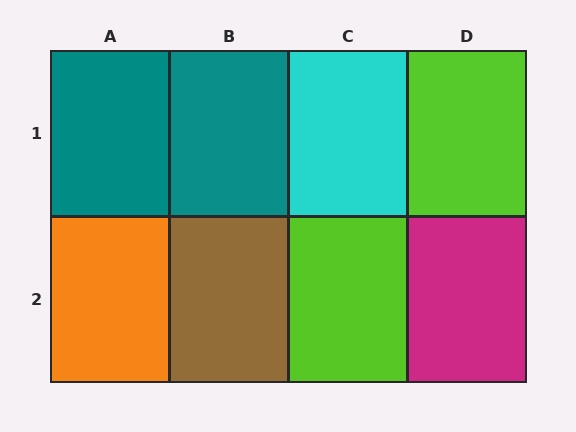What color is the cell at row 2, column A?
Orange.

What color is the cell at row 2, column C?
Lime.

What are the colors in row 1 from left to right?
Teal, teal, cyan, lime.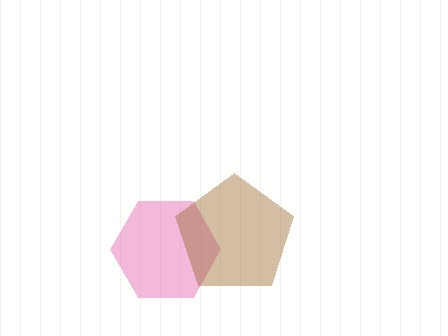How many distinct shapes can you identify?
There are 2 distinct shapes: a pink hexagon, a brown pentagon.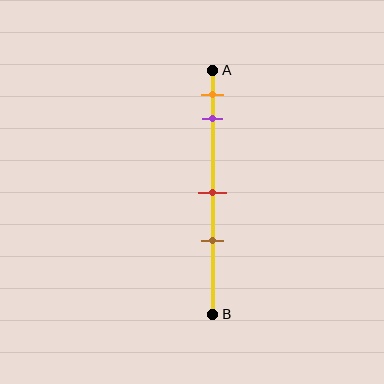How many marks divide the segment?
There are 4 marks dividing the segment.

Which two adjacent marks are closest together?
The orange and purple marks are the closest adjacent pair.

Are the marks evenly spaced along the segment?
No, the marks are not evenly spaced.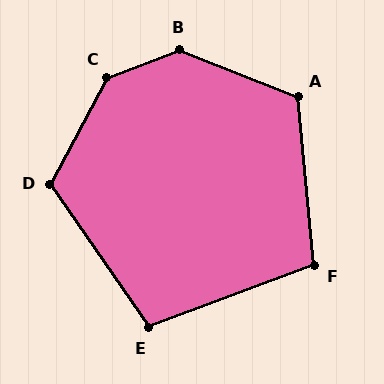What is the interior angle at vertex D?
Approximately 117 degrees (obtuse).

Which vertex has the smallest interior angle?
E, at approximately 104 degrees.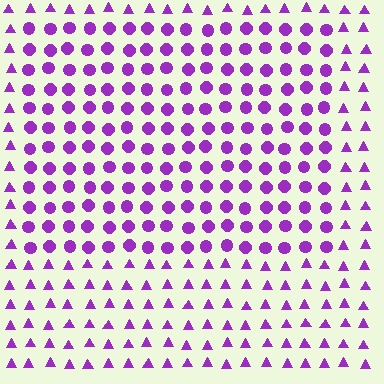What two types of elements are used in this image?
The image uses circles inside the rectangle region and triangles outside it.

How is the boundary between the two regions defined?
The boundary is defined by a change in element shape: circles inside vs. triangles outside. All elements share the same color and spacing.